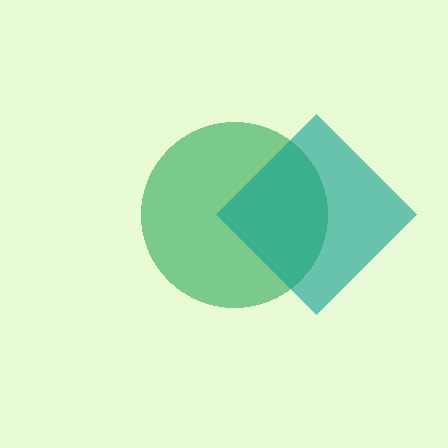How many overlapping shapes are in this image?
There are 2 overlapping shapes in the image.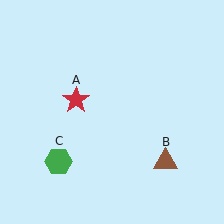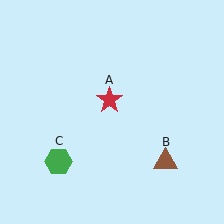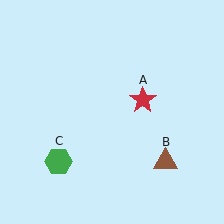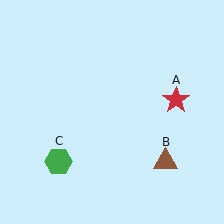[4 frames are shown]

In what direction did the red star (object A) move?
The red star (object A) moved right.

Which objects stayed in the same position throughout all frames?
Brown triangle (object B) and green hexagon (object C) remained stationary.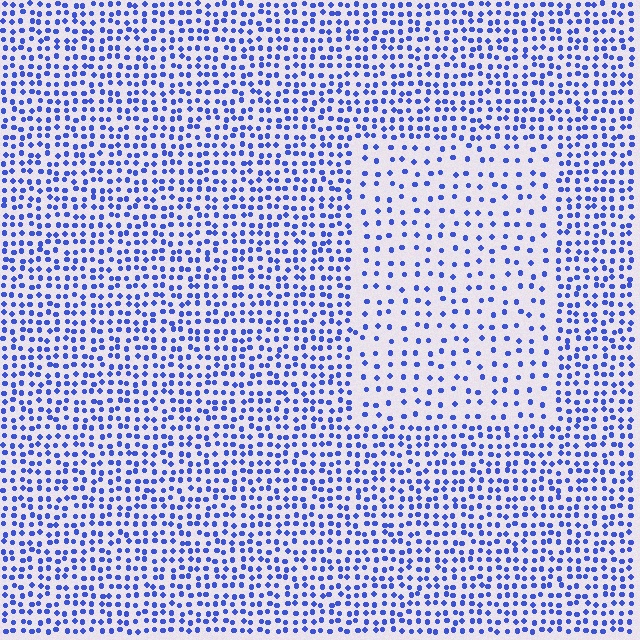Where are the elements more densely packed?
The elements are more densely packed outside the rectangle boundary.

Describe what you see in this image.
The image contains small blue elements arranged at two different densities. A rectangle-shaped region is visible where the elements are less densely packed than the surrounding area.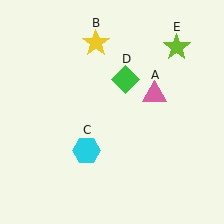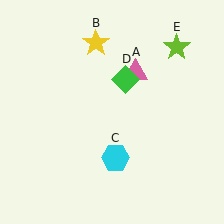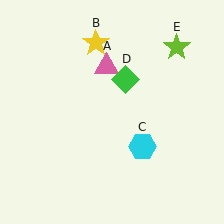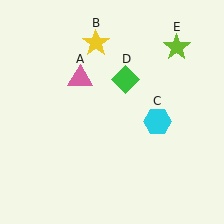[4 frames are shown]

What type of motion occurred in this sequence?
The pink triangle (object A), cyan hexagon (object C) rotated counterclockwise around the center of the scene.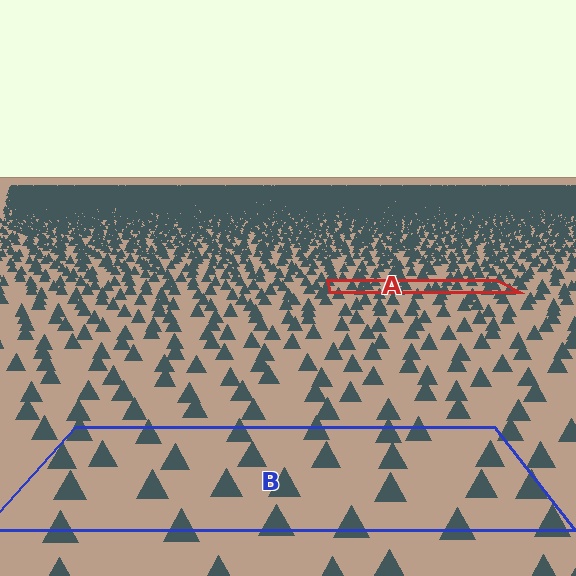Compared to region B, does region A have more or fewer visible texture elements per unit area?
Region A has more texture elements per unit area — they are packed more densely because it is farther away.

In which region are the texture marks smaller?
The texture marks are smaller in region A, because it is farther away.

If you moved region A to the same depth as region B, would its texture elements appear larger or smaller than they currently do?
They would appear larger. At a closer depth, the same texture elements are projected at a bigger on-screen size.